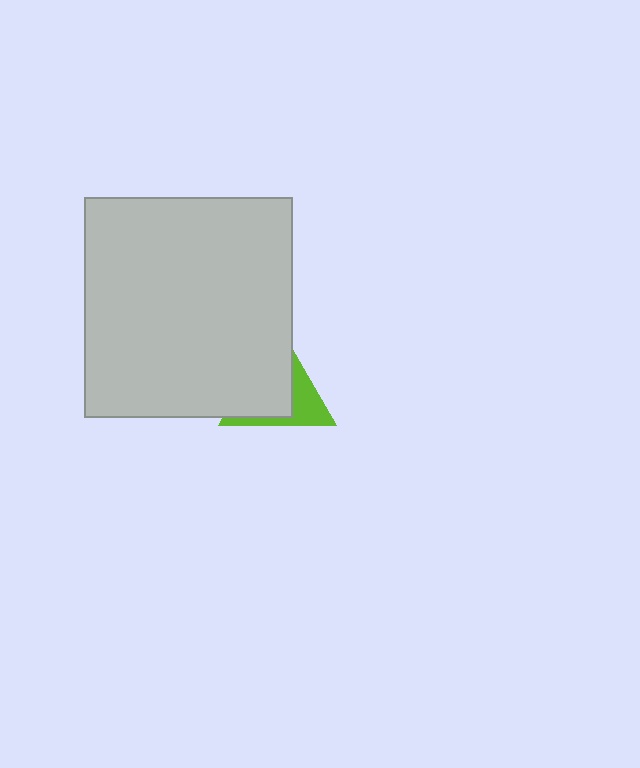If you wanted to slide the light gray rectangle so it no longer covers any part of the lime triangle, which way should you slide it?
Slide it left — that is the most direct way to separate the two shapes.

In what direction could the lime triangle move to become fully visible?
The lime triangle could move right. That would shift it out from behind the light gray rectangle entirely.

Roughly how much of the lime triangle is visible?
A small part of it is visible (roughly 36%).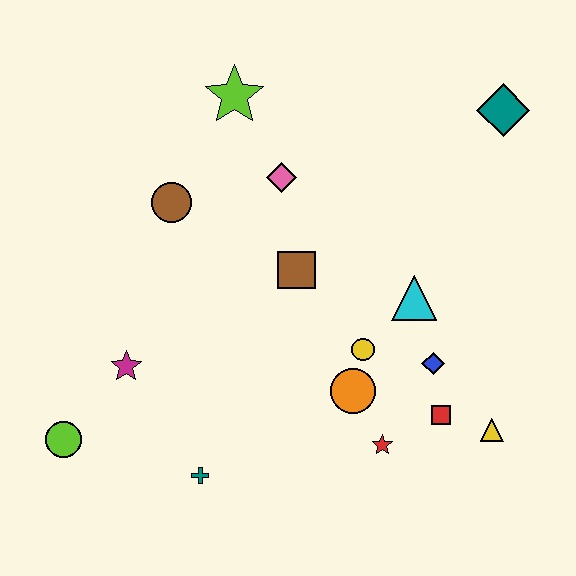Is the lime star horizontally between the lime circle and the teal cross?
No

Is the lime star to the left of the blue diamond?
Yes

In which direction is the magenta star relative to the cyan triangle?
The magenta star is to the left of the cyan triangle.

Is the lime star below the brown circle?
No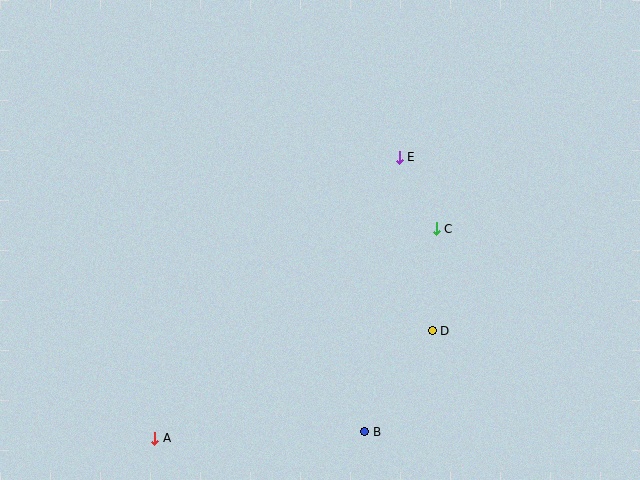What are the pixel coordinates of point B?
Point B is at (365, 432).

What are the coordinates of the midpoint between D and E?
The midpoint between D and E is at (416, 244).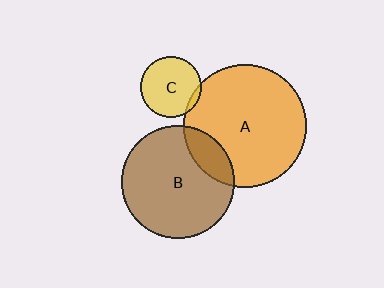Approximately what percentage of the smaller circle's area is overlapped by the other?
Approximately 5%.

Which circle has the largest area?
Circle A (orange).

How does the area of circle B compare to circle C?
Approximately 3.4 times.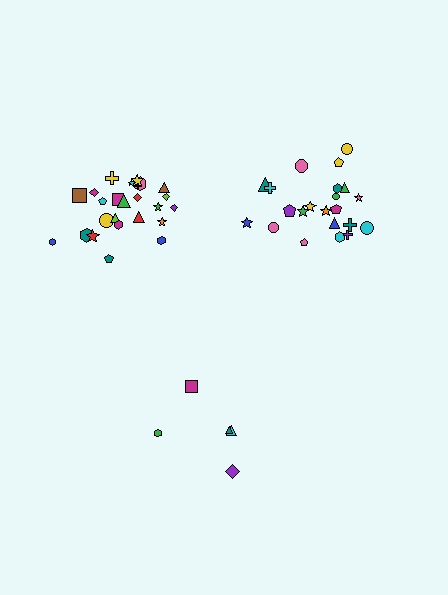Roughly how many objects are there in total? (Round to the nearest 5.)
Roughly 50 objects in total.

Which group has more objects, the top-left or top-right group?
The top-left group.